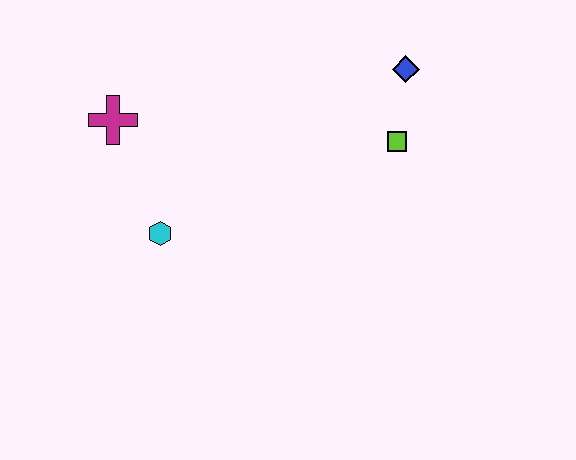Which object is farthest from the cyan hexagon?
The blue diamond is farthest from the cyan hexagon.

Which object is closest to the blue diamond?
The lime square is closest to the blue diamond.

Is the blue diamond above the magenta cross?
Yes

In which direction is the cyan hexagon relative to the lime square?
The cyan hexagon is to the left of the lime square.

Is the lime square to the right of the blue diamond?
No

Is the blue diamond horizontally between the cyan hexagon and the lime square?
No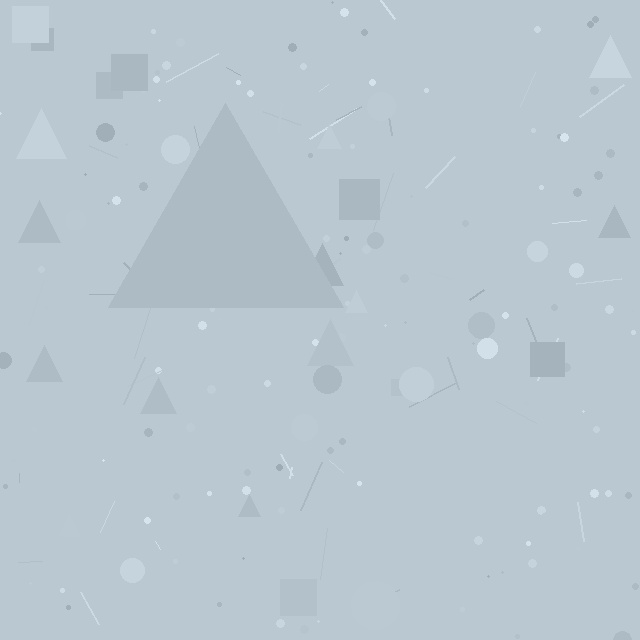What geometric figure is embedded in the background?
A triangle is embedded in the background.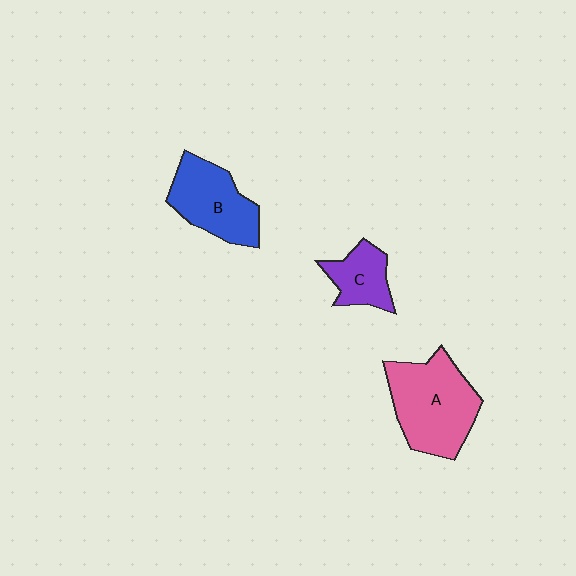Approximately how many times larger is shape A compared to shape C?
Approximately 2.1 times.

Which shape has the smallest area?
Shape C (purple).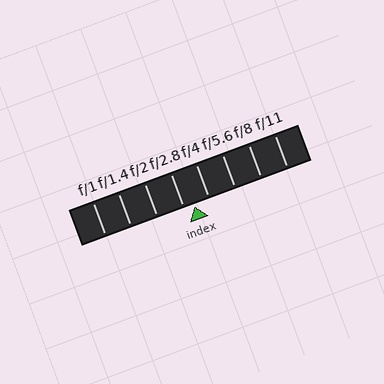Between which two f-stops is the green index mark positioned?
The index mark is between f/2.8 and f/4.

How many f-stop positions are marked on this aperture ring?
There are 8 f-stop positions marked.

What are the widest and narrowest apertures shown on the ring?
The widest aperture shown is f/1 and the narrowest is f/11.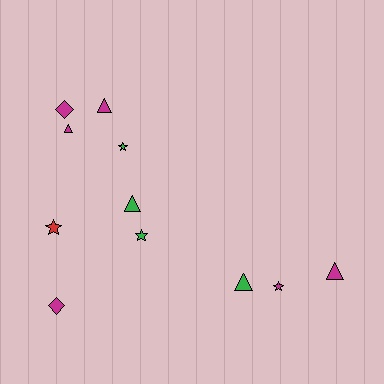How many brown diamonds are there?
There are no brown diamonds.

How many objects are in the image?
There are 11 objects.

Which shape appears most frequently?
Triangle, with 5 objects.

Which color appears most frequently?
Magenta, with 6 objects.